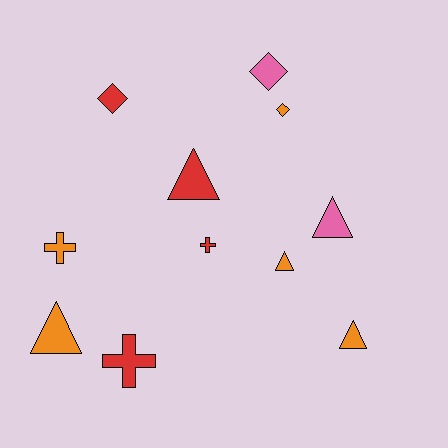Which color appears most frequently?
Orange, with 5 objects.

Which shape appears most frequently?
Triangle, with 5 objects.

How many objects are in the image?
There are 11 objects.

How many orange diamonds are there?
There is 1 orange diamond.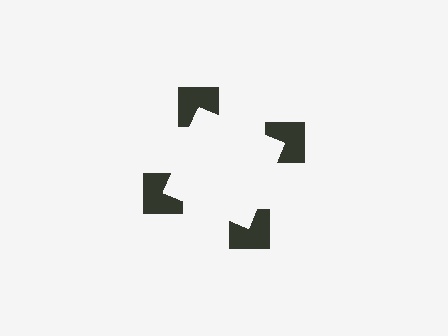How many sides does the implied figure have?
4 sides.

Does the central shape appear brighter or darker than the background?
It typically appears slightly brighter than the background, even though no actual brightness change is drawn.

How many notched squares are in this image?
There are 4 — one at each vertex of the illusory square.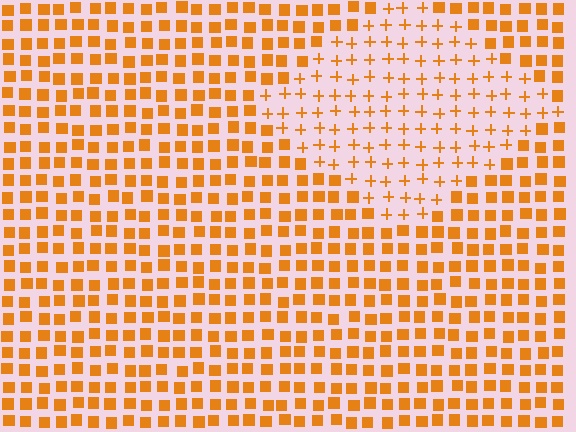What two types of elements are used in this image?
The image uses plus signs inside the diamond region and squares outside it.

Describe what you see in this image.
The image is filled with small orange elements arranged in a uniform grid. A diamond-shaped region contains plus signs, while the surrounding area contains squares. The boundary is defined purely by the change in element shape.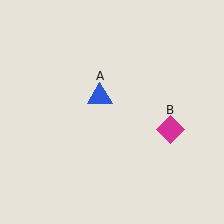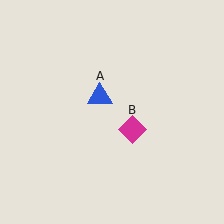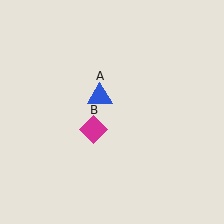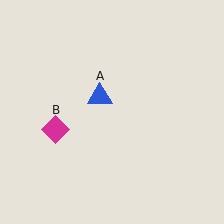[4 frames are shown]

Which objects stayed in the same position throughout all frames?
Blue triangle (object A) remained stationary.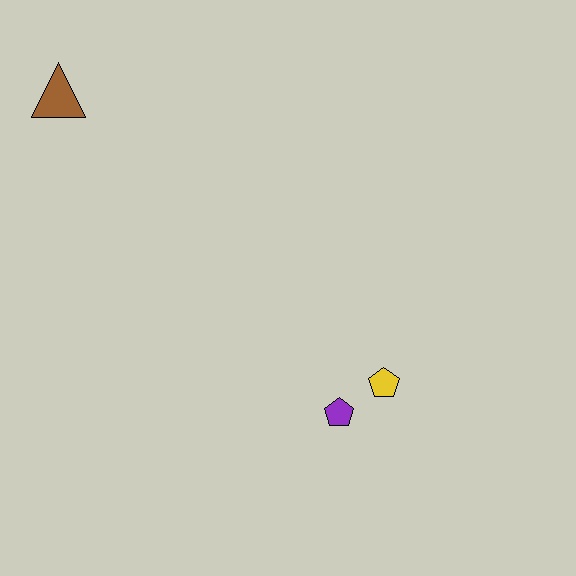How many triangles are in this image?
There is 1 triangle.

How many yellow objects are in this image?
There is 1 yellow object.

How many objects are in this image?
There are 3 objects.